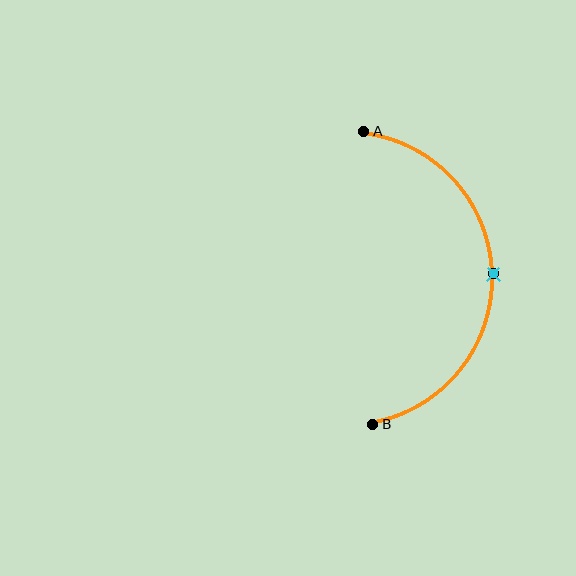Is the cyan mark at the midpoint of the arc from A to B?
Yes. The cyan mark lies on the arc at equal arc-length from both A and B — it is the arc midpoint.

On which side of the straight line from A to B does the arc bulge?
The arc bulges to the right of the straight line connecting A and B.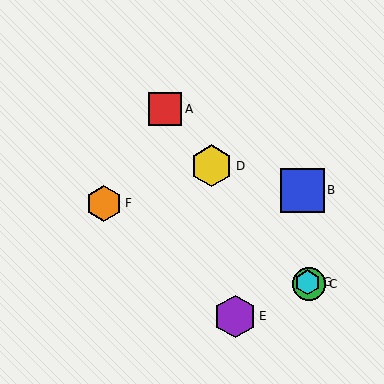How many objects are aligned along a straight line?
4 objects (A, C, D, G) are aligned along a straight line.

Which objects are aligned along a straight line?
Objects A, C, D, G are aligned along a straight line.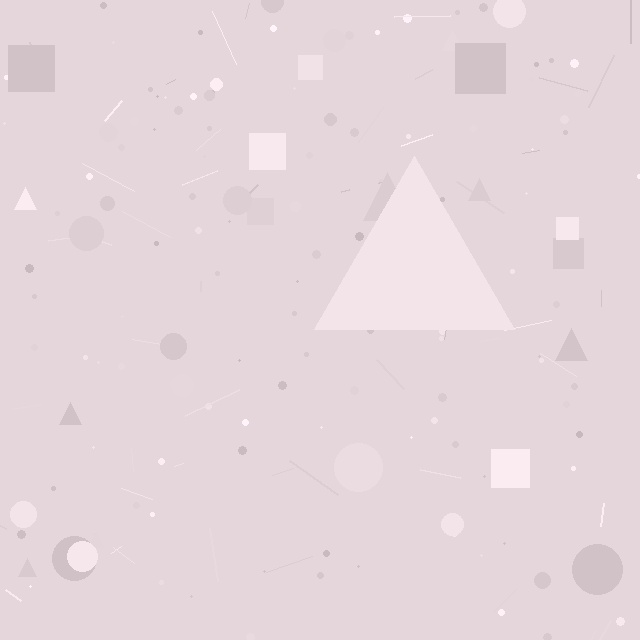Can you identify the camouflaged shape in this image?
The camouflaged shape is a triangle.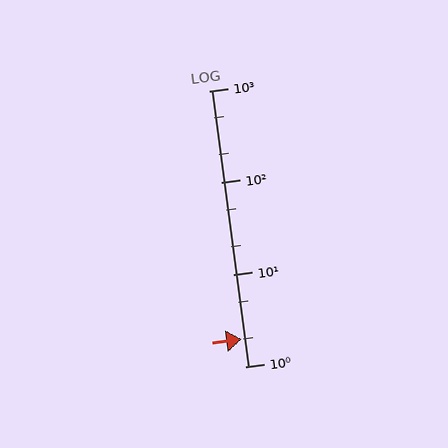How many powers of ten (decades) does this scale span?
The scale spans 3 decades, from 1 to 1000.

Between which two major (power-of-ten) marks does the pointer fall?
The pointer is between 1 and 10.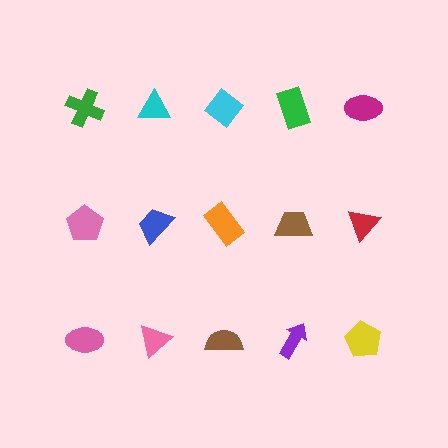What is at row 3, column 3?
A brown semicircle.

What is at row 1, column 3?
A cyan diamond.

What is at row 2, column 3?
An orange rectangle.